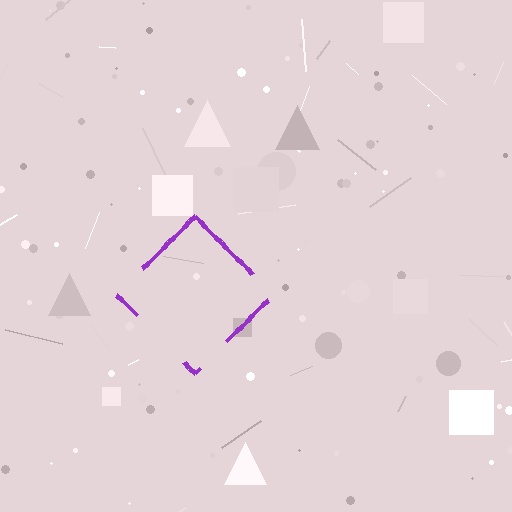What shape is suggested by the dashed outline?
The dashed outline suggests a diamond.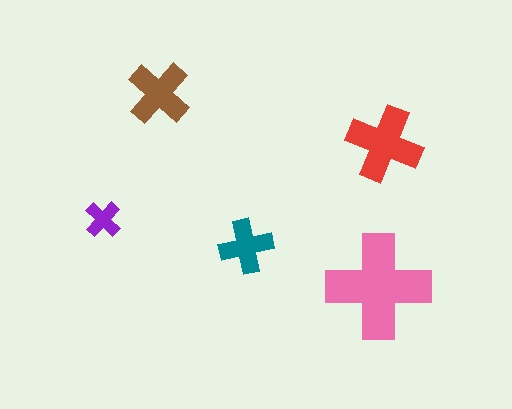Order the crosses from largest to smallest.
the pink one, the red one, the brown one, the teal one, the purple one.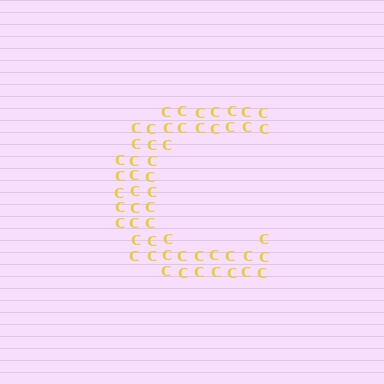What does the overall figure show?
The overall figure shows the letter C.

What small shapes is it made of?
It is made of small letter C's.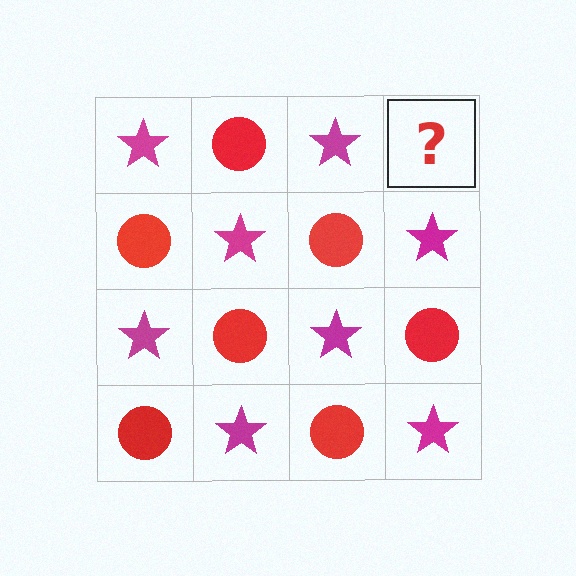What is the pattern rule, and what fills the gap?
The rule is that it alternates magenta star and red circle in a checkerboard pattern. The gap should be filled with a red circle.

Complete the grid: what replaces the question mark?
The question mark should be replaced with a red circle.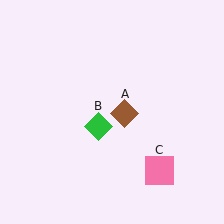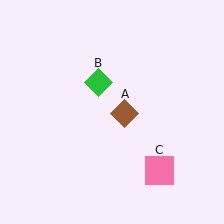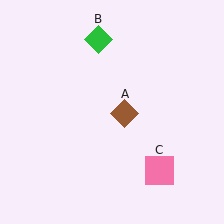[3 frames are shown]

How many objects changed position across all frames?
1 object changed position: green diamond (object B).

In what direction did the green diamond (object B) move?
The green diamond (object B) moved up.